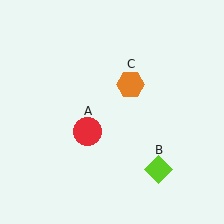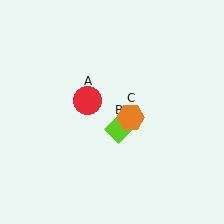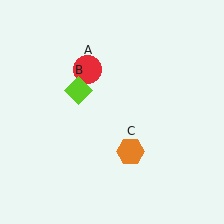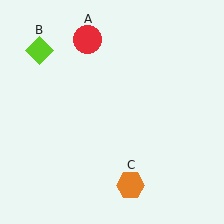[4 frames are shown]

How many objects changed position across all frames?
3 objects changed position: red circle (object A), lime diamond (object B), orange hexagon (object C).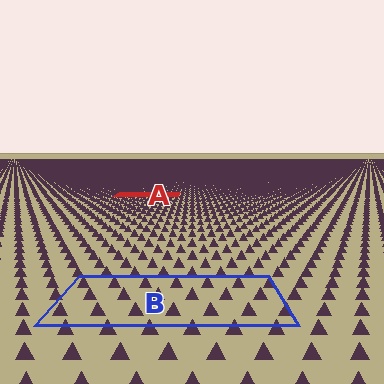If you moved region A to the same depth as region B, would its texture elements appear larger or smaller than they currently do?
They would appear larger. At a closer depth, the same texture elements are projected at a bigger on-screen size.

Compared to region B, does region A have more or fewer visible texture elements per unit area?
Region A has more texture elements per unit area — they are packed more densely because it is farther away.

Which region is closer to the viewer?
Region B is closer. The texture elements there are larger and more spread out.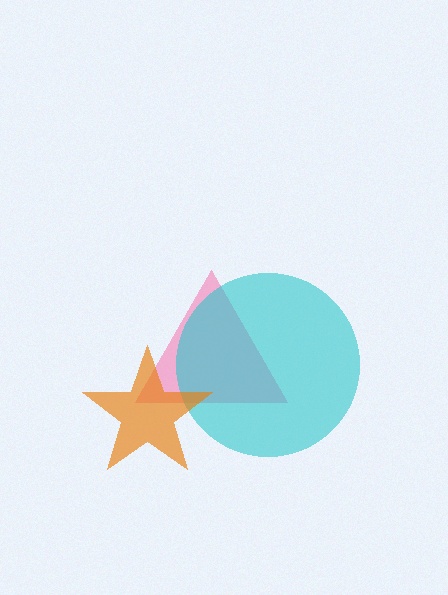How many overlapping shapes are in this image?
There are 3 overlapping shapes in the image.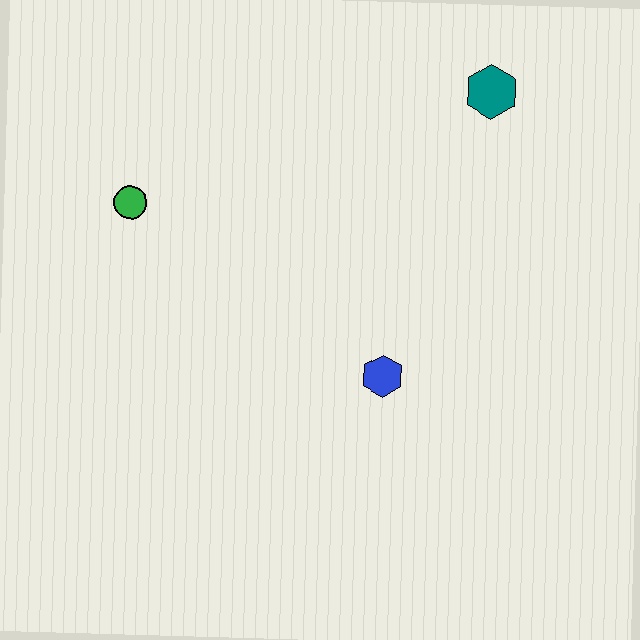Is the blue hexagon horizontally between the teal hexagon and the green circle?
Yes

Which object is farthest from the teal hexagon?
The green circle is farthest from the teal hexagon.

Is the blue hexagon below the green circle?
Yes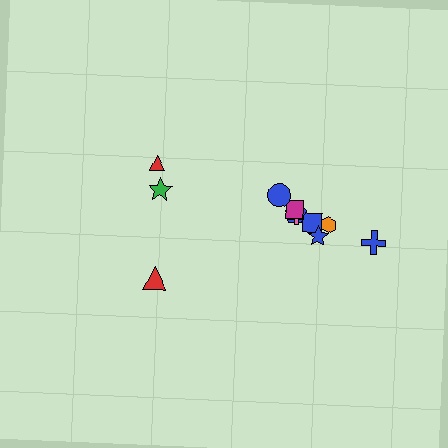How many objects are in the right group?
There are 8 objects.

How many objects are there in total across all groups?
There are 11 objects.